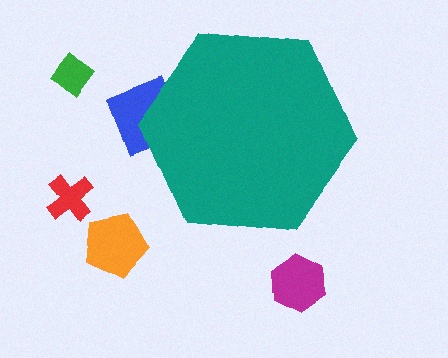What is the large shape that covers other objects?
A teal hexagon.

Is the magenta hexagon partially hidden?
No, the magenta hexagon is fully visible.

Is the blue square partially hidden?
Yes, the blue square is partially hidden behind the teal hexagon.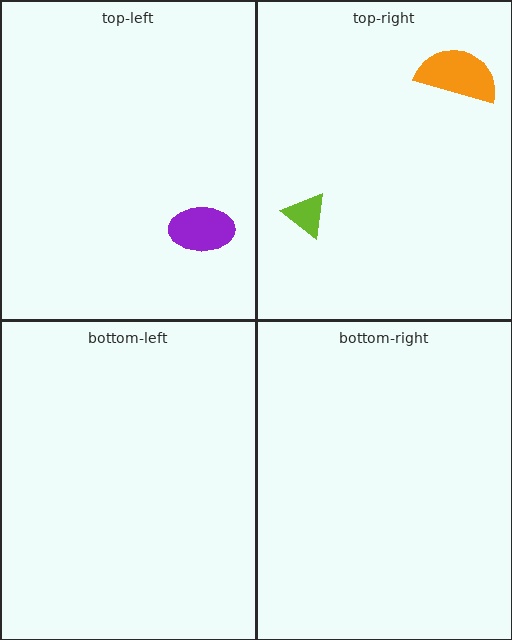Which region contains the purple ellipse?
The top-left region.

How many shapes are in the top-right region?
2.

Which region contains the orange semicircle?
The top-right region.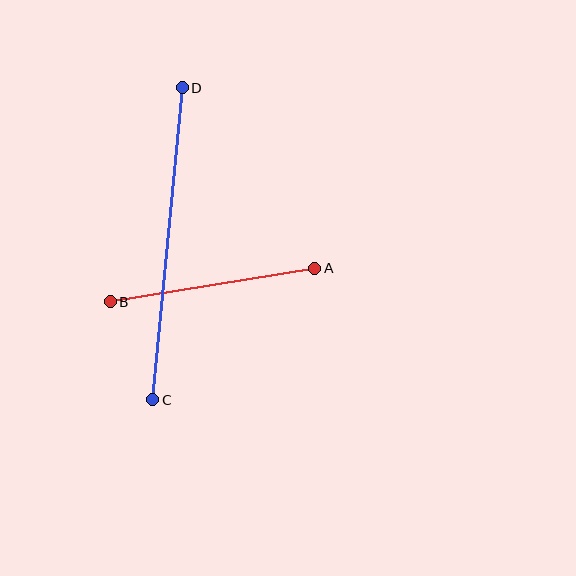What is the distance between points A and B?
The distance is approximately 207 pixels.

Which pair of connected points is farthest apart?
Points C and D are farthest apart.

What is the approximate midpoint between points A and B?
The midpoint is at approximately (213, 285) pixels.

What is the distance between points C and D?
The distance is approximately 313 pixels.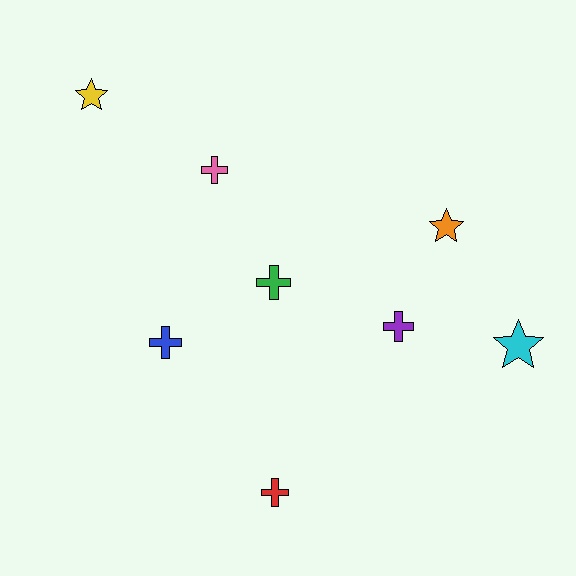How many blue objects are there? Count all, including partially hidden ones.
There is 1 blue object.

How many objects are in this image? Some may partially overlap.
There are 8 objects.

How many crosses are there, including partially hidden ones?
There are 5 crosses.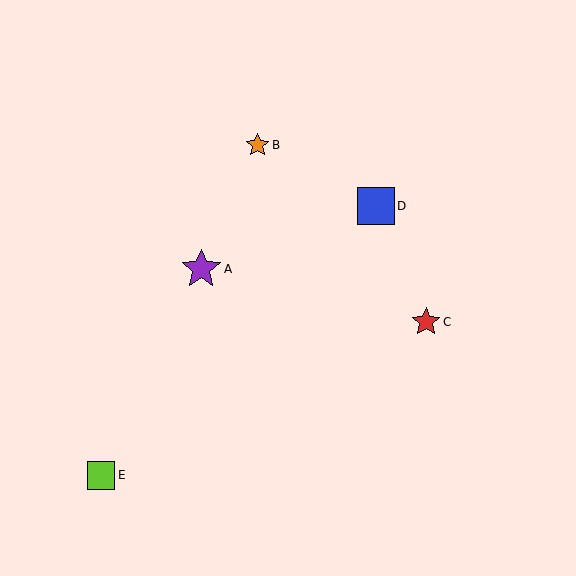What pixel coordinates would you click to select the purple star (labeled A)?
Click at (201, 269) to select the purple star A.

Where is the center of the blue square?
The center of the blue square is at (376, 206).